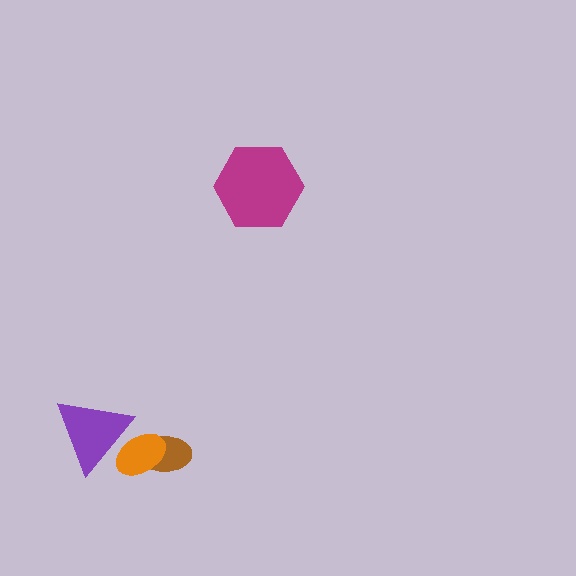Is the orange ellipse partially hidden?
Yes, it is partially covered by another shape.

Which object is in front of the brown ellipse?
The orange ellipse is in front of the brown ellipse.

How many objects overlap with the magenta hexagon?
0 objects overlap with the magenta hexagon.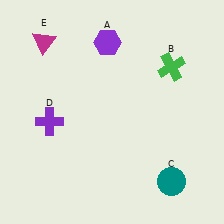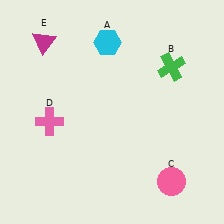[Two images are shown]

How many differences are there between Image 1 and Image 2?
There are 3 differences between the two images.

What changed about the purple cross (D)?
In Image 1, D is purple. In Image 2, it changed to pink.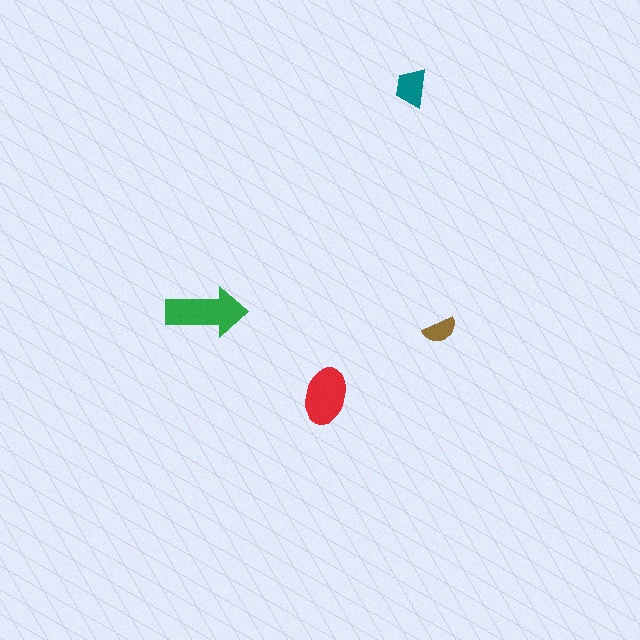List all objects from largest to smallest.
The green arrow, the red ellipse, the teal trapezoid, the brown semicircle.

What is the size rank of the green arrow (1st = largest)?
1st.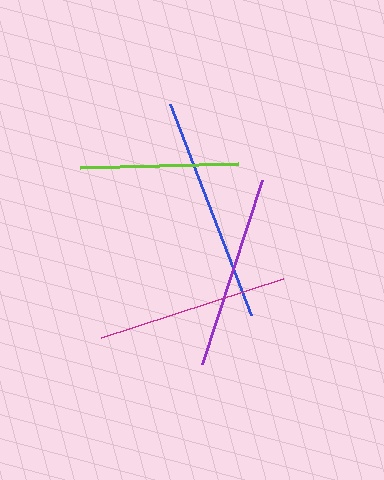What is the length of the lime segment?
The lime segment is approximately 158 pixels long.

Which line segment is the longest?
The blue line is the longest at approximately 227 pixels.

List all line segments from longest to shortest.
From longest to shortest: blue, purple, magenta, lime.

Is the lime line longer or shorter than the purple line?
The purple line is longer than the lime line.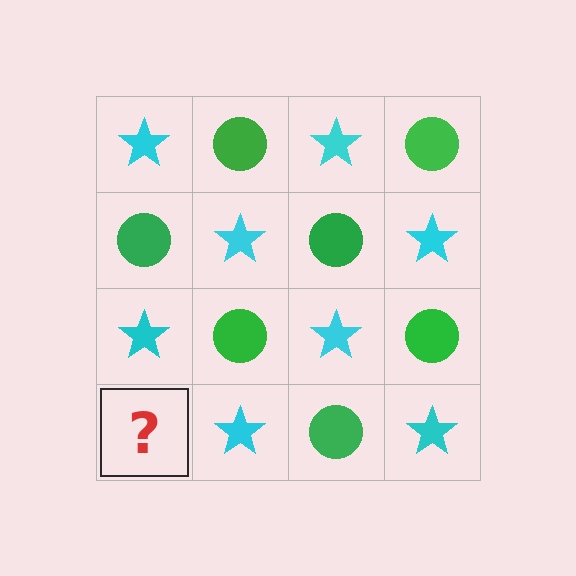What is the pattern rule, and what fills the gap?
The rule is that it alternates cyan star and green circle in a checkerboard pattern. The gap should be filled with a green circle.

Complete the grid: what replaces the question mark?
The question mark should be replaced with a green circle.